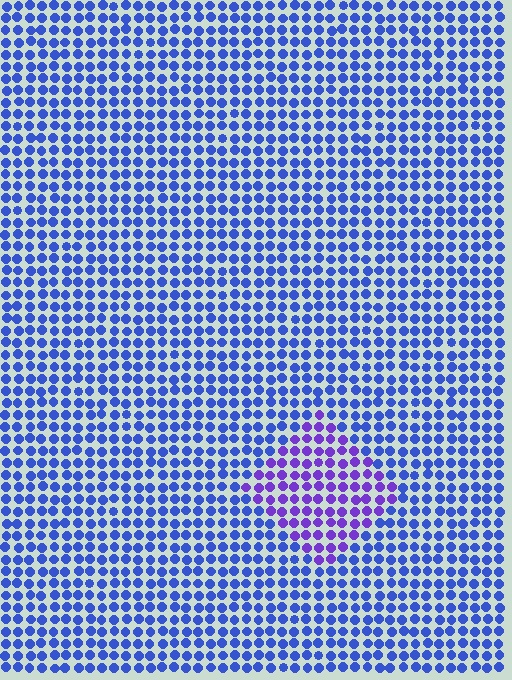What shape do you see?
I see a diamond.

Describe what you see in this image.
The image is filled with small blue elements in a uniform arrangement. A diamond-shaped region is visible where the elements are tinted to a slightly different hue, forming a subtle color boundary.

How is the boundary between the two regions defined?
The boundary is defined purely by a slight shift in hue (about 37 degrees). Spacing, size, and orientation are identical on both sides.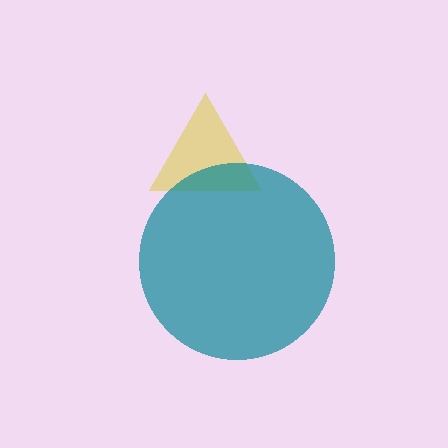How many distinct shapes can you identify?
There are 2 distinct shapes: a yellow triangle, a teal circle.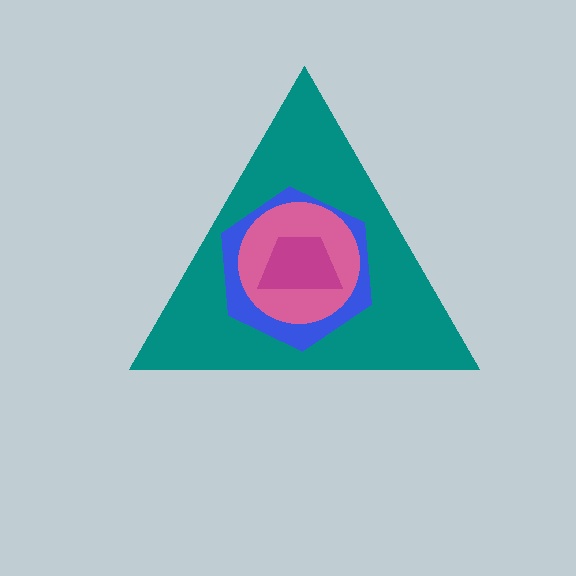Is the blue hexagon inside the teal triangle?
Yes.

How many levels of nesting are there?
4.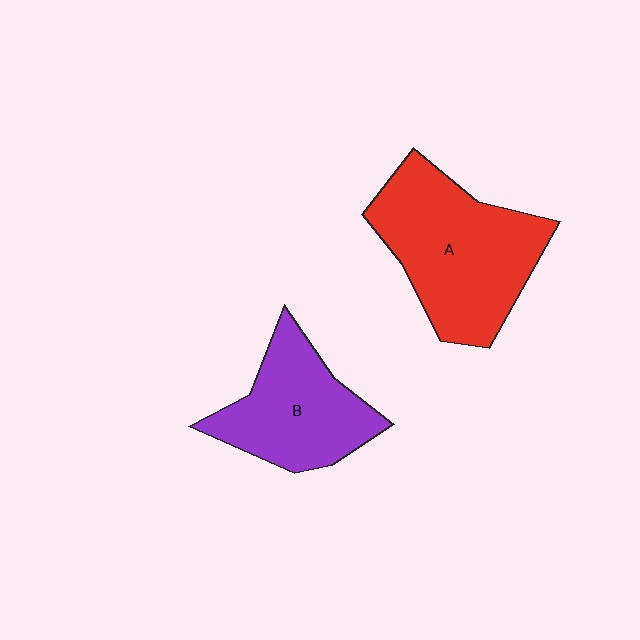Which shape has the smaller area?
Shape B (purple).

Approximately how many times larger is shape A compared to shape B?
Approximately 1.4 times.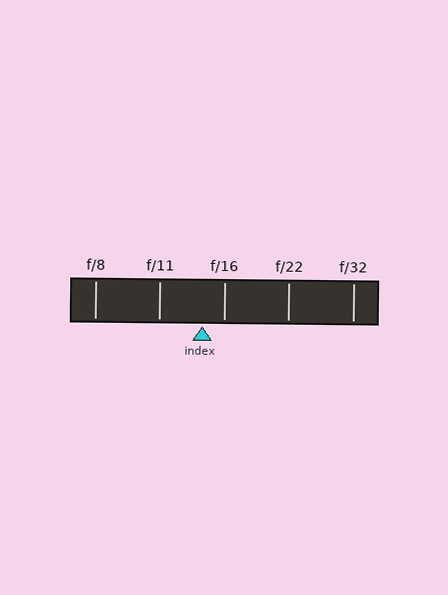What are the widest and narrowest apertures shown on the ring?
The widest aperture shown is f/8 and the narrowest is f/32.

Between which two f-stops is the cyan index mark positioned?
The index mark is between f/11 and f/16.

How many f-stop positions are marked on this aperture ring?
There are 5 f-stop positions marked.